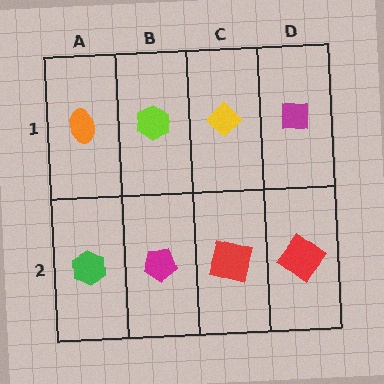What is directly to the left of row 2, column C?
A magenta pentagon.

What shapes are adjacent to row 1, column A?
A green hexagon (row 2, column A), a lime hexagon (row 1, column B).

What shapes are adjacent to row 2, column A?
An orange ellipse (row 1, column A), a magenta pentagon (row 2, column B).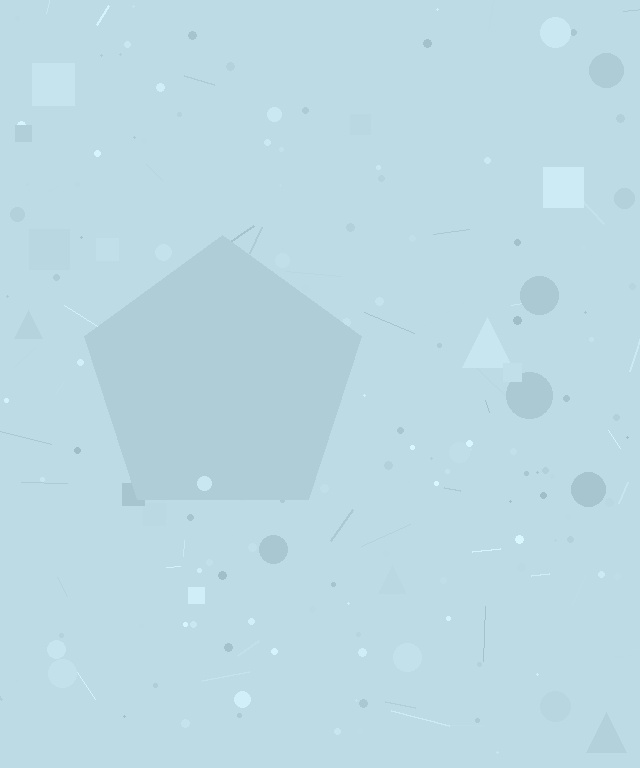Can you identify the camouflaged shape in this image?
The camouflaged shape is a pentagon.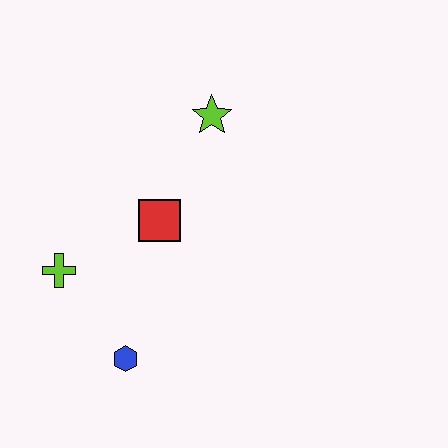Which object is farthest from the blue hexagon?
The lime star is farthest from the blue hexagon.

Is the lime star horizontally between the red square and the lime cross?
No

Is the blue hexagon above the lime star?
No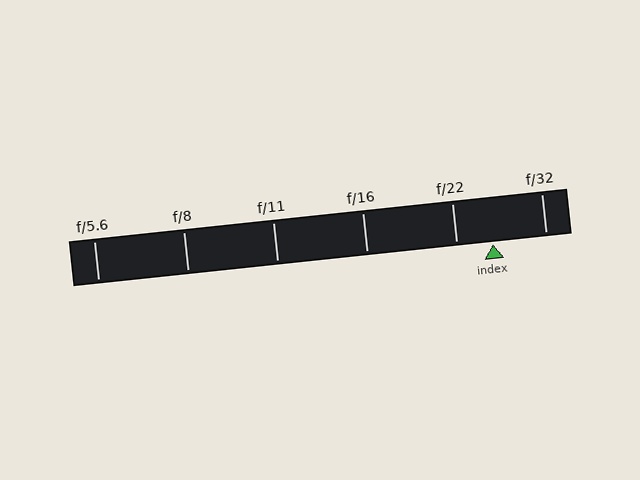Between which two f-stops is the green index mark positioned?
The index mark is between f/22 and f/32.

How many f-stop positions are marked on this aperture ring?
There are 6 f-stop positions marked.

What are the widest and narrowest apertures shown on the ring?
The widest aperture shown is f/5.6 and the narrowest is f/32.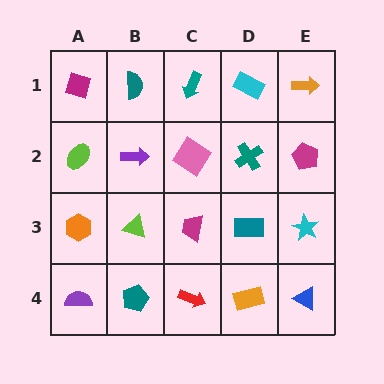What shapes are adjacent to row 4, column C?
A magenta trapezoid (row 3, column C), a teal pentagon (row 4, column B), an orange rectangle (row 4, column D).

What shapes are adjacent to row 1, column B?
A purple arrow (row 2, column B), a magenta diamond (row 1, column A), a teal arrow (row 1, column C).